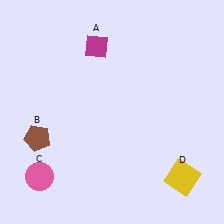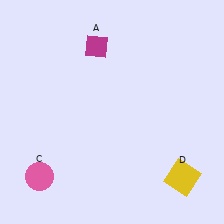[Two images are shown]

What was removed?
The brown pentagon (B) was removed in Image 2.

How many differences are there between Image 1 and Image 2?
There is 1 difference between the two images.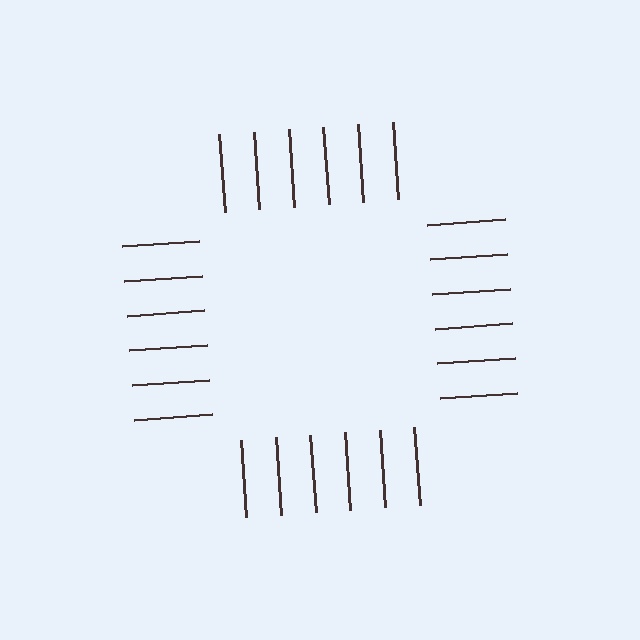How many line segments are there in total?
24 — 6 along each of the 4 edges.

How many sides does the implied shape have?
4 sides — the line-ends trace a square.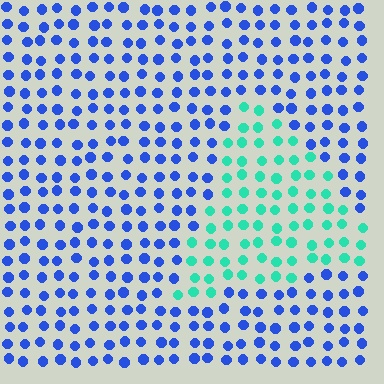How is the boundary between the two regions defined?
The boundary is defined purely by a slight shift in hue (about 64 degrees). Spacing, size, and orientation are identical on both sides.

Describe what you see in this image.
The image is filled with small blue elements in a uniform arrangement. A triangle-shaped region is visible where the elements are tinted to a slightly different hue, forming a subtle color boundary.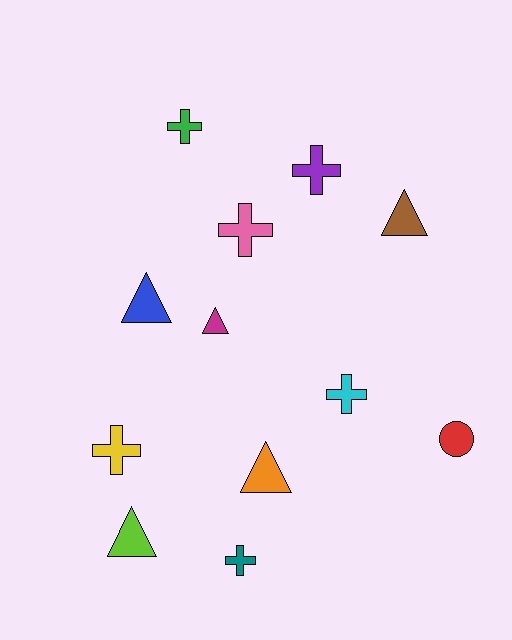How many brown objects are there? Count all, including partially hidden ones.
There is 1 brown object.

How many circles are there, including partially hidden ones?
There is 1 circle.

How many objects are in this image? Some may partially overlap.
There are 12 objects.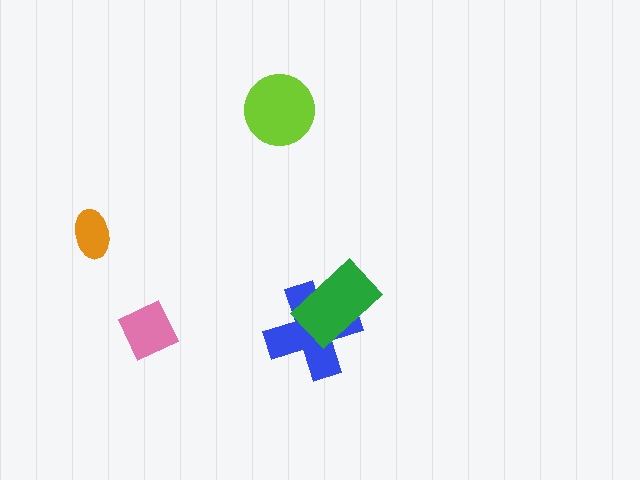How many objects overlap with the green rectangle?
1 object overlaps with the green rectangle.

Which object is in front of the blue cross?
The green rectangle is in front of the blue cross.